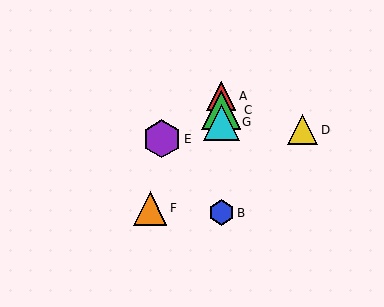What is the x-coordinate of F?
Object F is at x≈150.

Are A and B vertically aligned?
Yes, both are at x≈221.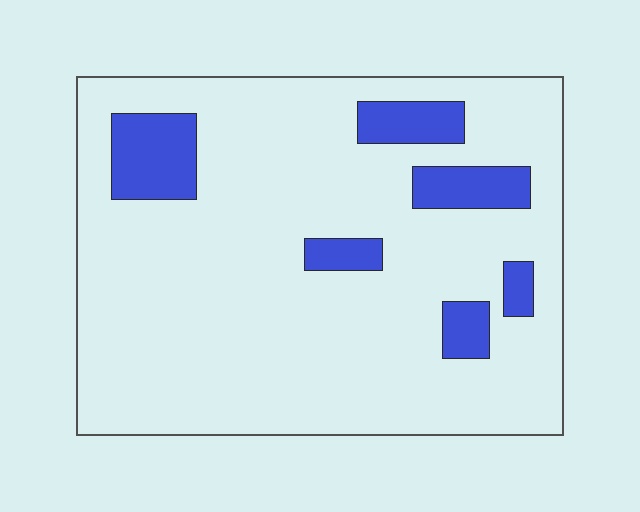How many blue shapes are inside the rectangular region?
6.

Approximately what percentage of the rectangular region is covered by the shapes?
Approximately 15%.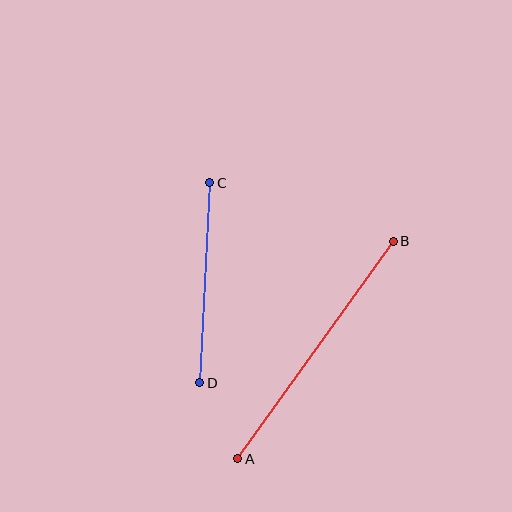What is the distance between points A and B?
The distance is approximately 267 pixels.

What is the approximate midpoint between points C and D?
The midpoint is at approximately (205, 283) pixels.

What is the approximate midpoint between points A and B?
The midpoint is at approximately (315, 350) pixels.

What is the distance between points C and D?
The distance is approximately 200 pixels.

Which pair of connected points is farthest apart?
Points A and B are farthest apart.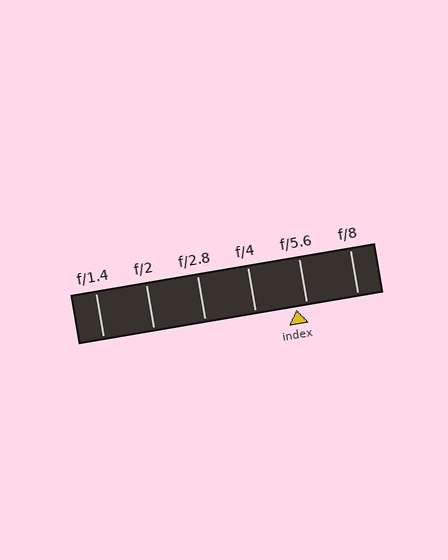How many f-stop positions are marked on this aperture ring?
There are 6 f-stop positions marked.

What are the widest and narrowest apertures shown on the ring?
The widest aperture shown is f/1.4 and the narrowest is f/8.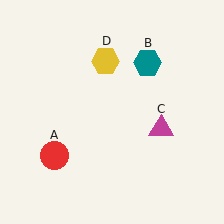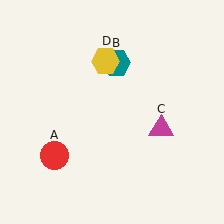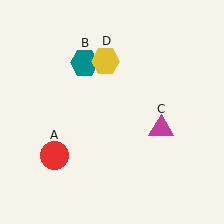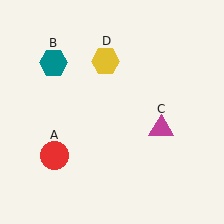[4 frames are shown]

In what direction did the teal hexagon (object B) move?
The teal hexagon (object B) moved left.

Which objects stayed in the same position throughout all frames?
Red circle (object A) and magenta triangle (object C) and yellow hexagon (object D) remained stationary.